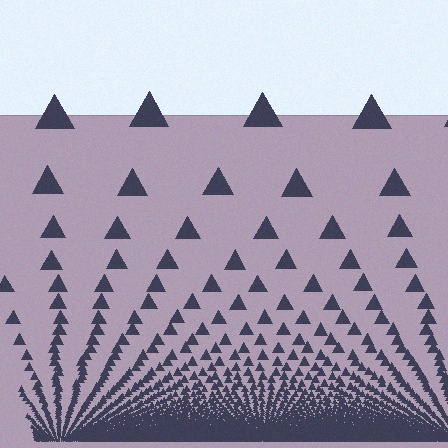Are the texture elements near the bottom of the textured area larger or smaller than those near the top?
Smaller. The gradient is inverted — elements near the bottom are smaller and denser.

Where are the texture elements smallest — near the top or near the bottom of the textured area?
Near the bottom.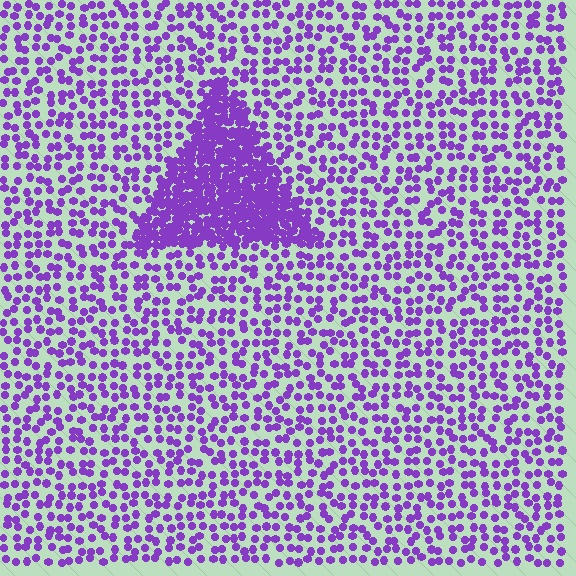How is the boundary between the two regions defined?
The boundary is defined by a change in element density (approximately 2.9x ratio). All elements are the same color, size, and shape.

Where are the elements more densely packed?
The elements are more densely packed inside the triangle boundary.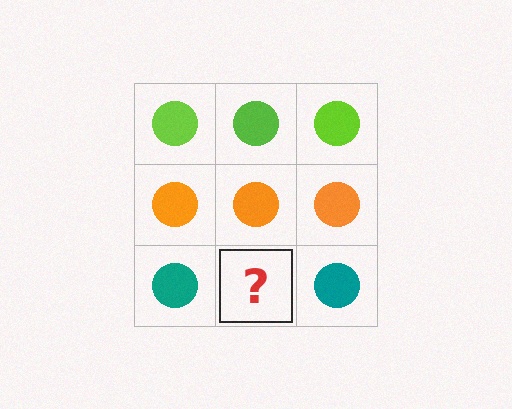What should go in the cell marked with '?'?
The missing cell should contain a teal circle.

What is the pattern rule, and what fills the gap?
The rule is that each row has a consistent color. The gap should be filled with a teal circle.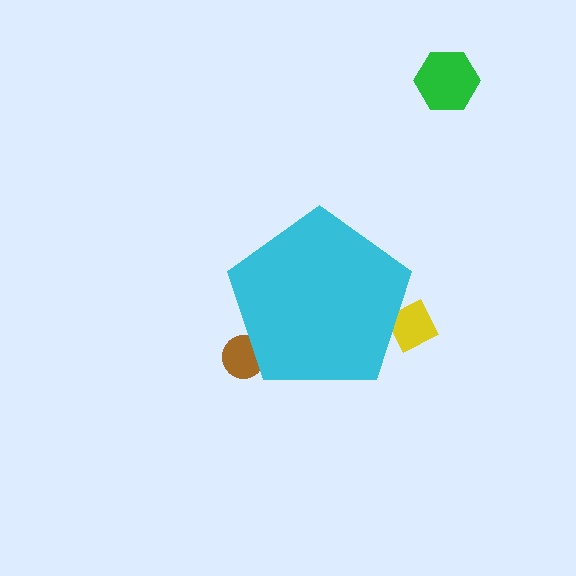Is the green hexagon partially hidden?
No, the green hexagon is fully visible.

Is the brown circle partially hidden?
Yes, the brown circle is partially hidden behind the cyan pentagon.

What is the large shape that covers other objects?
A cyan pentagon.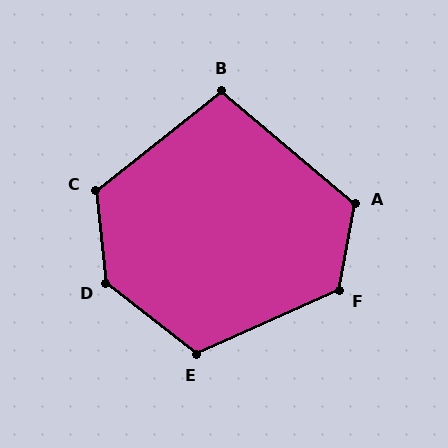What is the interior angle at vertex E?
Approximately 118 degrees (obtuse).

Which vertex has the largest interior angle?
D, at approximately 134 degrees.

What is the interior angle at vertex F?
Approximately 124 degrees (obtuse).